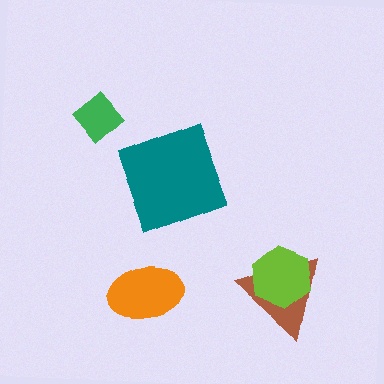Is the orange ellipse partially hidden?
No, no other shape covers it.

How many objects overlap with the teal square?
0 objects overlap with the teal square.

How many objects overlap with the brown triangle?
1 object overlaps with the brown triangle.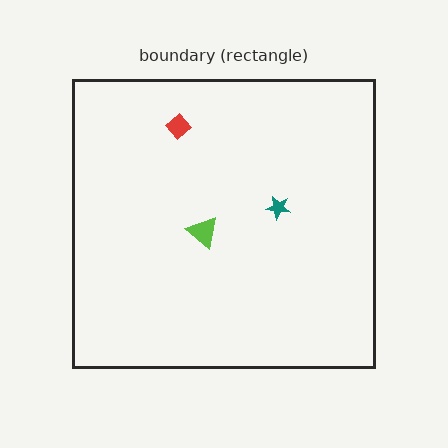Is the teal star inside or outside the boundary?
Inside.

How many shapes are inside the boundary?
3 inside, 0 outside.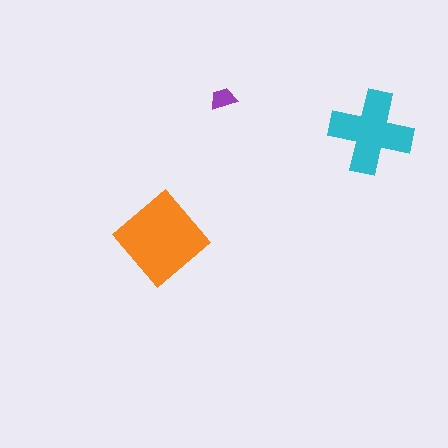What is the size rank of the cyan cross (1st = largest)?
2nd.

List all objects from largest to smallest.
The orange diamond, the cyan cross, the purple trapezoid.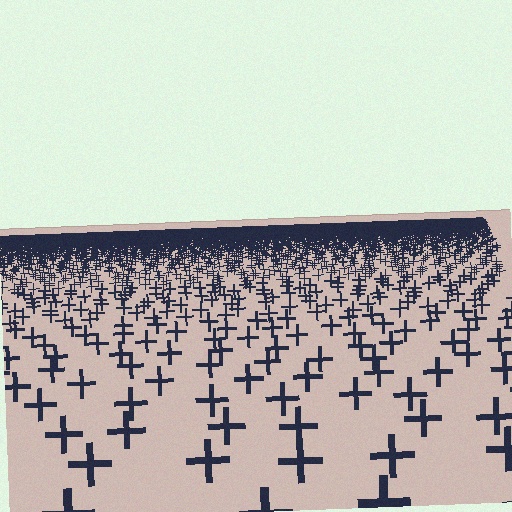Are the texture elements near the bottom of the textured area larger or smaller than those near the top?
Larger. Near the bottom, elements are closer to the viewer and appear at a bigger on-screen size.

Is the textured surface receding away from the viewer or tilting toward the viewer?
The surface is receding away from the viewer. Texture elements get smaller and denser toward the top.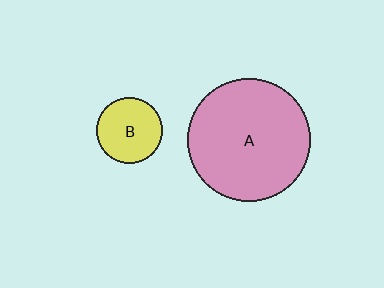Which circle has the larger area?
Circle A (pink).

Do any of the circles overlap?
No, none of the circles overlap.